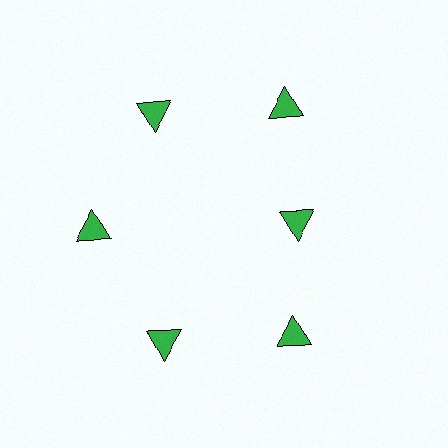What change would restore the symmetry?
The symmetry would be restored by moving it outward, back onto the ring so that all 6 triangles sit at equal angles and equal distance from the center.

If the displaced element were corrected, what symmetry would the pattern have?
It would have 6-fold rotational symmetry — the pattern would map onto itself every 60 degrees.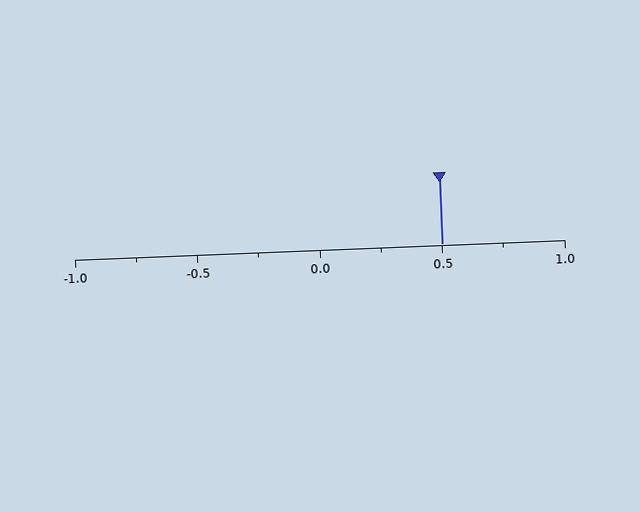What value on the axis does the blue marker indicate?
The marker indicates approximately 0.5.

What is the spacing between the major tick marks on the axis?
The major ticks are spaced 0.5 apart.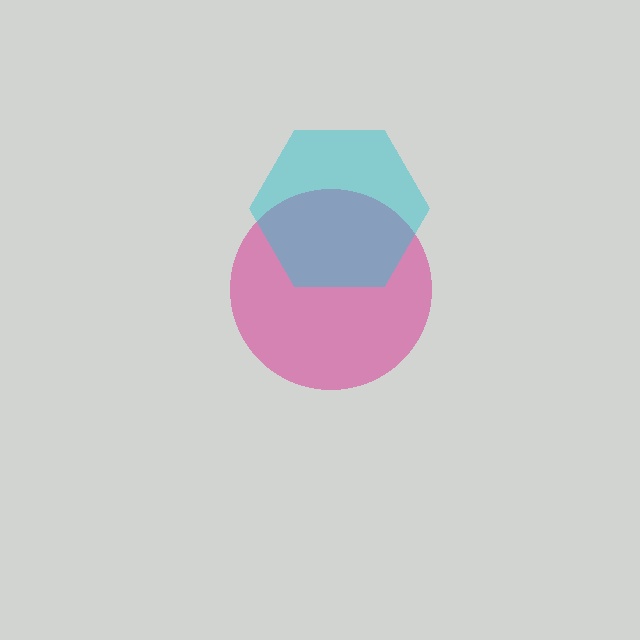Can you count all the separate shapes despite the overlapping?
Yes, there are 2 separate shapes.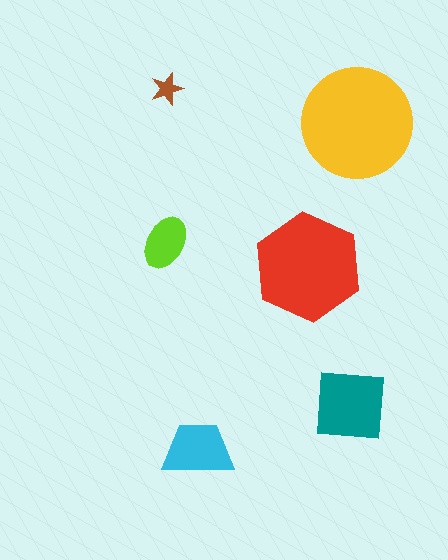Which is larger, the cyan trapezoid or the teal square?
The teal square.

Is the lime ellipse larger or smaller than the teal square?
Smaller.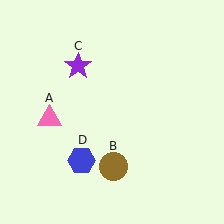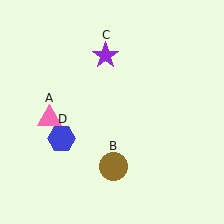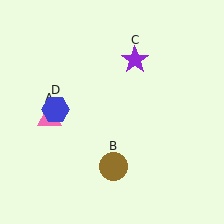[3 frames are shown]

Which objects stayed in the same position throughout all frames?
Pink triangle (object A) and brown circle (object B) remained stationary.